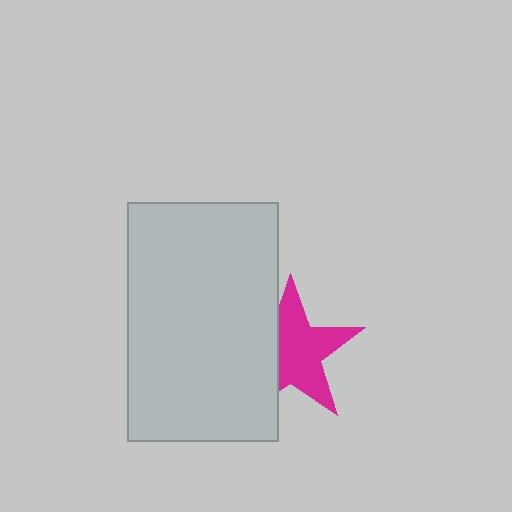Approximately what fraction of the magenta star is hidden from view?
Roughly 35% of the magenta star is hidden behind the light gray rectangle.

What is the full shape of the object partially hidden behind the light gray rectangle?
The partially hidden object is a magenta star.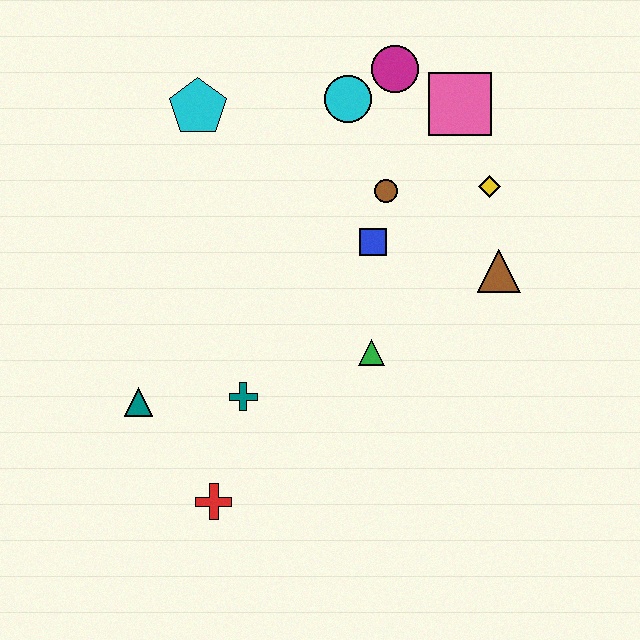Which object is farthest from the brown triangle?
The teal triangle is farthest from the brown triangle.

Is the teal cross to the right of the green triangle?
No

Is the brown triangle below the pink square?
Yes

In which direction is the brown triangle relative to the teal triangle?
The brown triangle is to the right of the teal triangle.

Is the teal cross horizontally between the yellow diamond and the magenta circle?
No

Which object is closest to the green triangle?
The blue square is closest to the green triangle.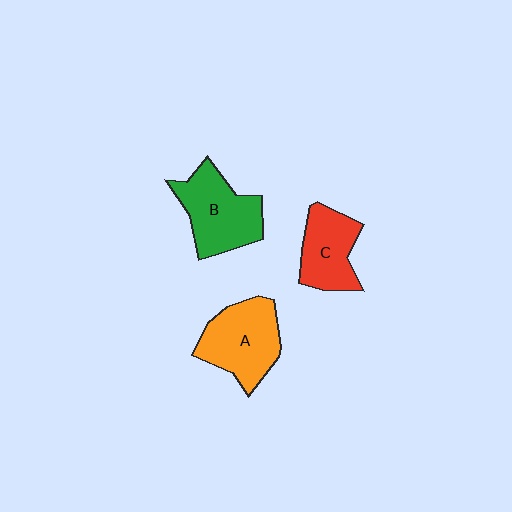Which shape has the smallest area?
Shape C (red).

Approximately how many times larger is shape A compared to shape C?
Approximately 1.3 times.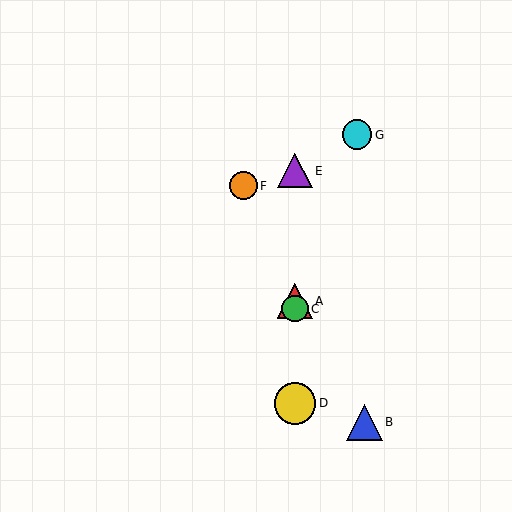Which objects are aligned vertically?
Objects A, C, D, E are aligned vertically.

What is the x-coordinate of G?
Object G is at x≈357.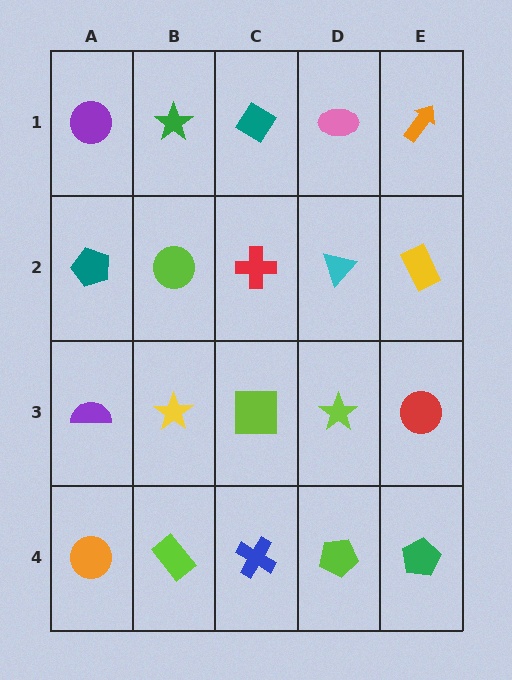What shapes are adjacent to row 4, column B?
A yellow star (row 3, column B), an orange circle (row 4, column A), a blue cross (row 4, column C).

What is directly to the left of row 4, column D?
A blue cross.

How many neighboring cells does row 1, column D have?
3.